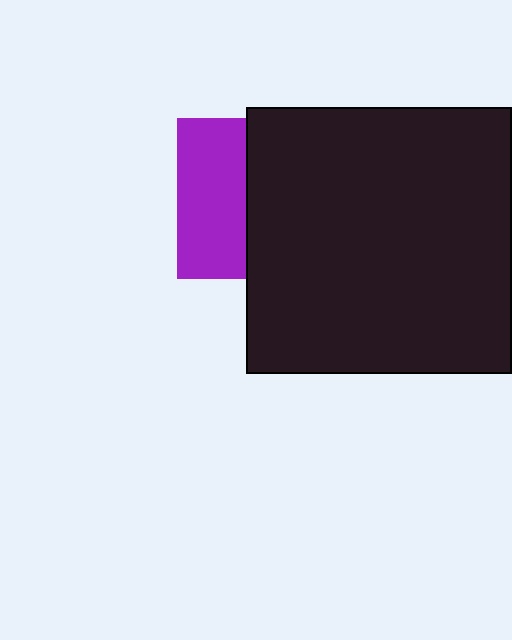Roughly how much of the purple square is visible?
A small part of it is visible (roughly 42%).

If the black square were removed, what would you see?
You would see the complete purple square.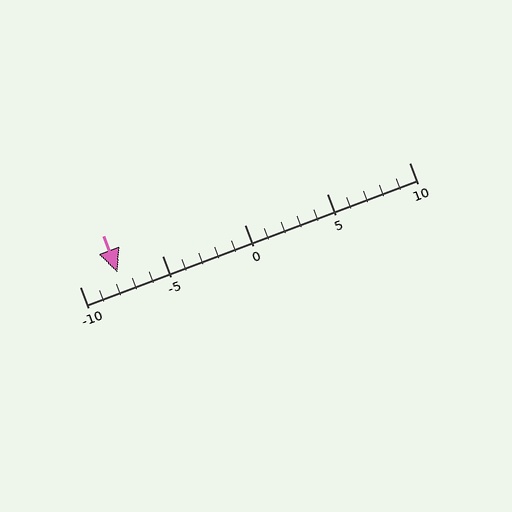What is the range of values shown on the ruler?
The ruler shows values from -10 to 10.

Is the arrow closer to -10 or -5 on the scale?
The arrow is closer to -10.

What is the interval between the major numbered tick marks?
The major tick marks are spaced 5 units apart.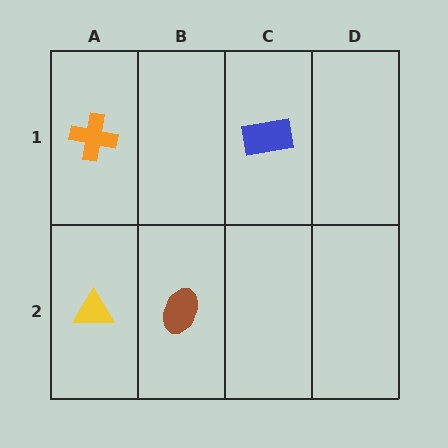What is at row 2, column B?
A brown ellipse.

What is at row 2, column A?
A yellow triangle.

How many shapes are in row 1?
2 shapes.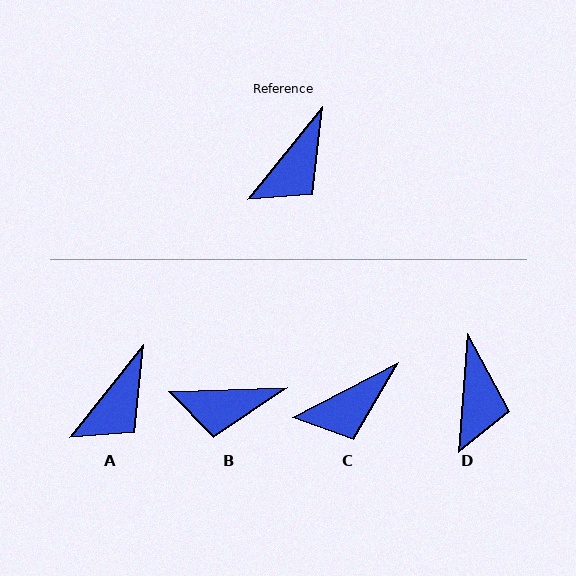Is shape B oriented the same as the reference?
No, it is off by about 50 degrees.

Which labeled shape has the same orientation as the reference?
A.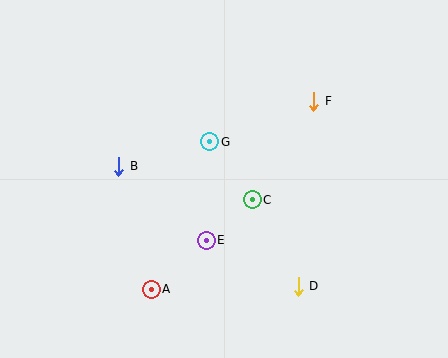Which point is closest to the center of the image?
Point C at (252, 200) is closest to the center.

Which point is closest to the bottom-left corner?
Point A is closest to the bottom-left corner.